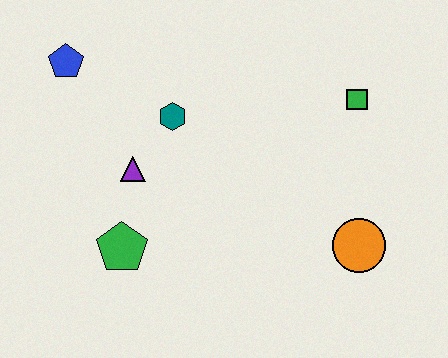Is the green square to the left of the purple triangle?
No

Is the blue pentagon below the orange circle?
No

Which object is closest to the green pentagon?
The purple triangle is closest to the green pentagon.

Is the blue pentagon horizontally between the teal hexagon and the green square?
No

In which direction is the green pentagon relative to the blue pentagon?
The green pentagon is below the blue pentagon.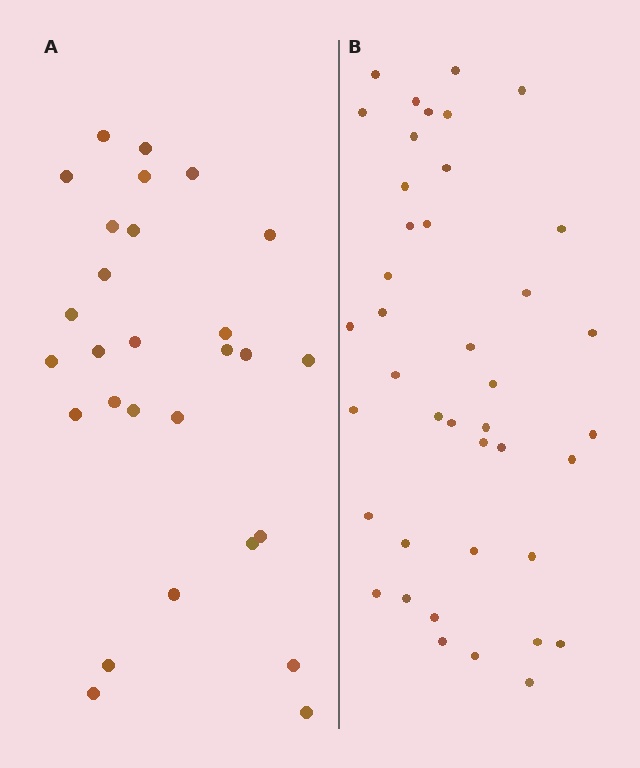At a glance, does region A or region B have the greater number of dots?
Region B (the right region) has more dots.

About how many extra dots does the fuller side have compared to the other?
Region B has approximately 15 more dots than region A.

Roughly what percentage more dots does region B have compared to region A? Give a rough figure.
About 45% more.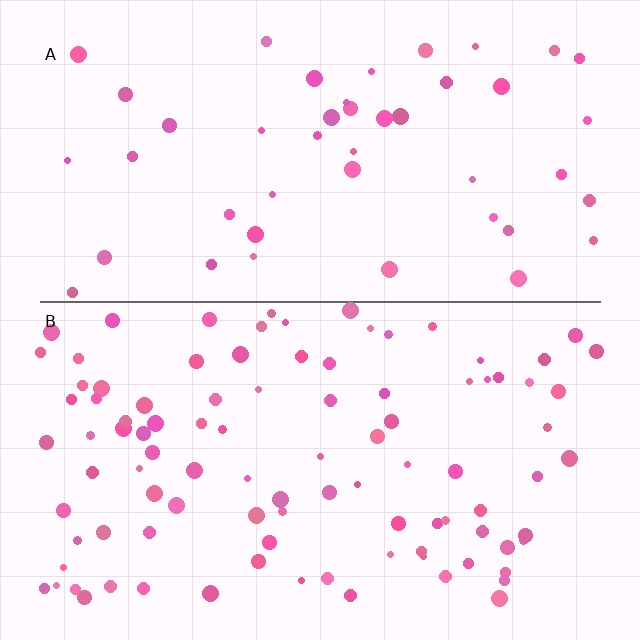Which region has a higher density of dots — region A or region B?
B (the bottom).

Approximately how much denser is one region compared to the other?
Approximately 2.1× — region B over region A.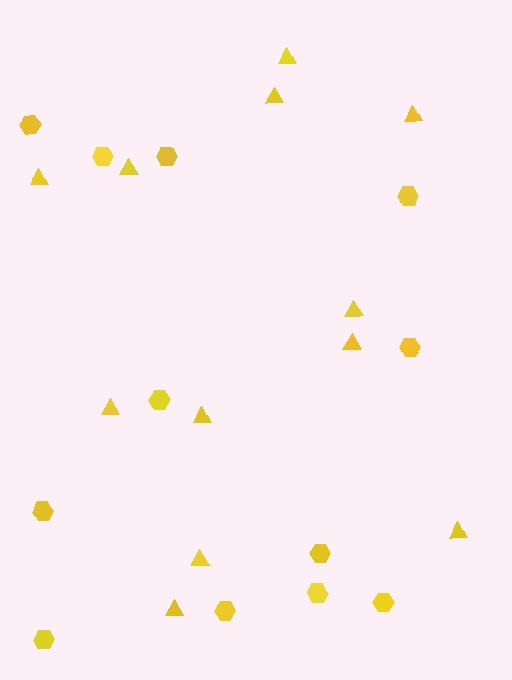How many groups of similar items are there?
There are 2 groups: one group of hexagons (12) and one group of triangles (12).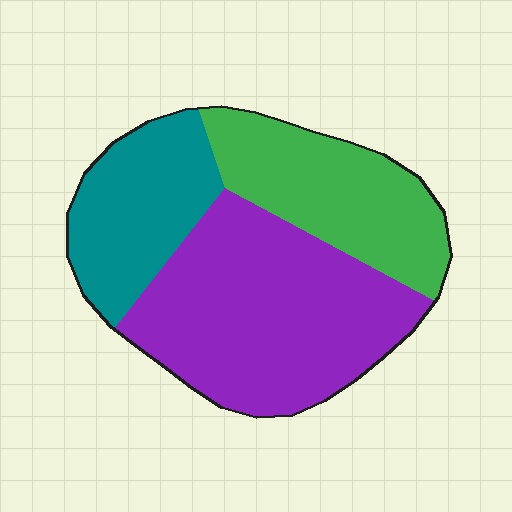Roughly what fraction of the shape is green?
Green takes up about one quarter (1/4) of the shape.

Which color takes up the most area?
Purple, at roughly 50%.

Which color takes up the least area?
Teal, at roughly 25%.